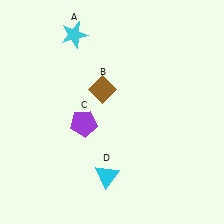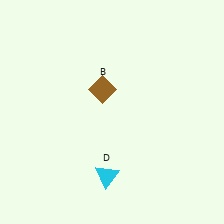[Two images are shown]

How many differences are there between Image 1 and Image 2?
There are 2 differences between the two images.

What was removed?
The cyan star (A), the purple pentagon (C) were removed in Image 2.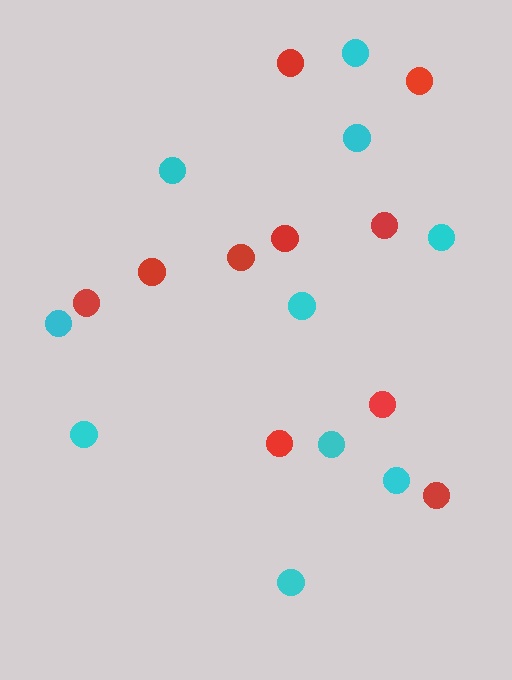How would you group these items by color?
There are 2 groups: one group of red circles (10) and one group of cyan circles (10).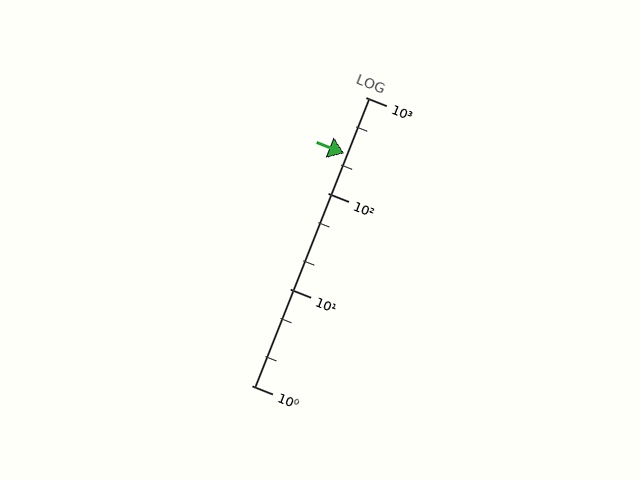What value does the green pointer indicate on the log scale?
The pointer indicates approximately 260.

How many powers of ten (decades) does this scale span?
The scale spans 3 decades, from 1 to 1000.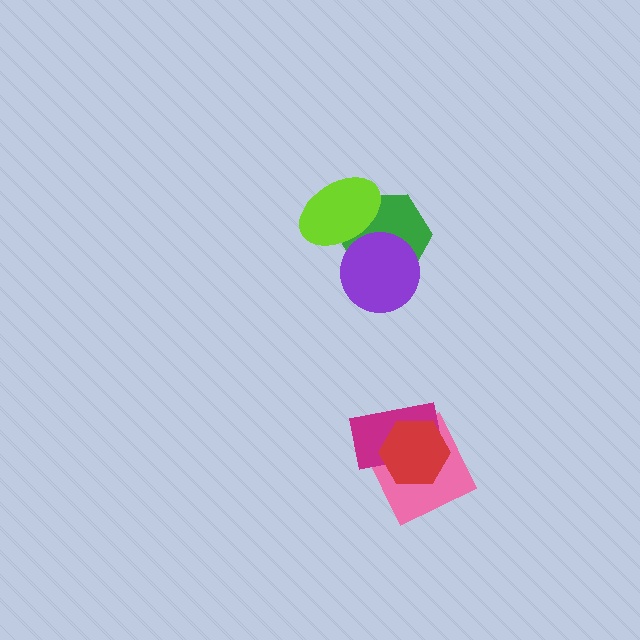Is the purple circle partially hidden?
Yes, it is partially covered by another shape.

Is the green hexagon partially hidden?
Yes, it is partially covered by another shape.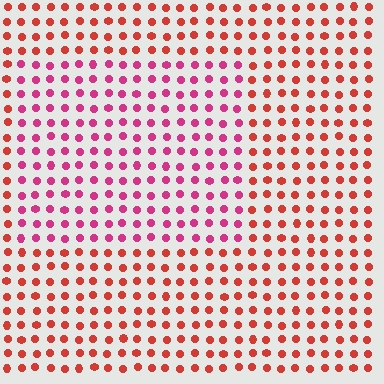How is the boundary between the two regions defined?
The boundary is defined purely by a slight shift in hue (about 36 degrees). Spacing, size, and orientation are identical on both sides.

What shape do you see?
I see a rectangle.